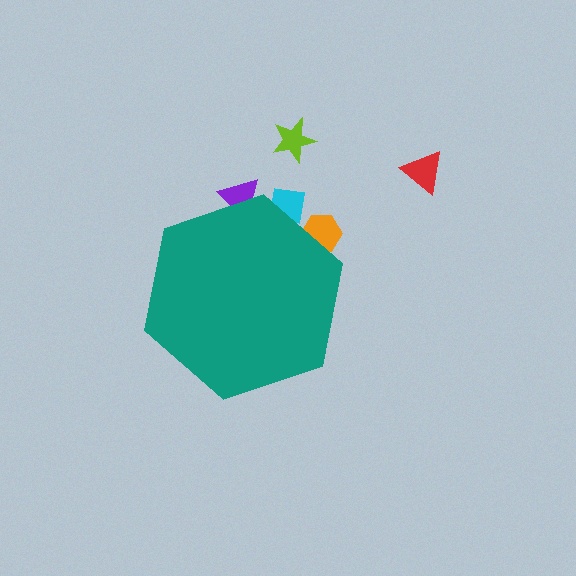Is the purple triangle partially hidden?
Yes, the purple triangle is partially hidden behind the teal hexagon.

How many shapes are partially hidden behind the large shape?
3 shapes are partially hidden.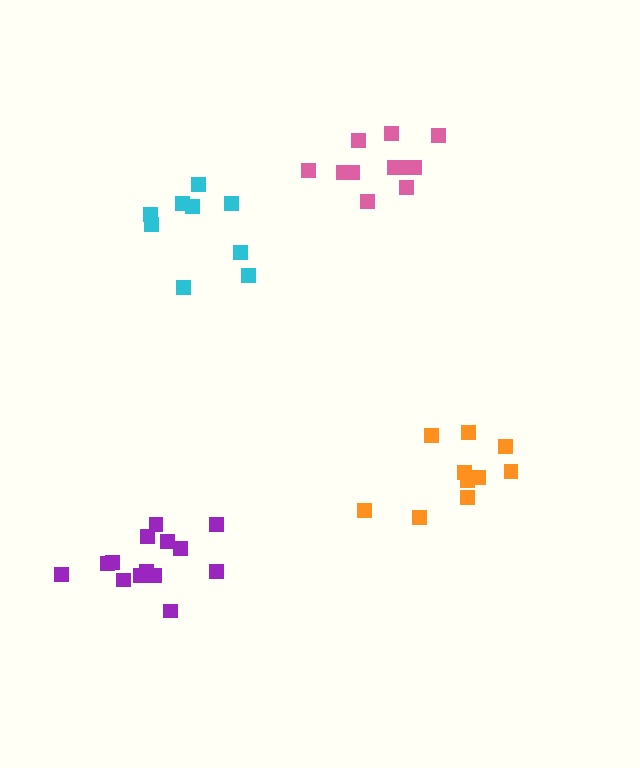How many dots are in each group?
Group 1: 10 dots, Group 2: 14 dots, Group 3: 9 dots, Group 4: 11 dots (44 total).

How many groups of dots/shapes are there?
There are 4 groups.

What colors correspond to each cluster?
The clusters are colored: orange, purple, cyan, pink.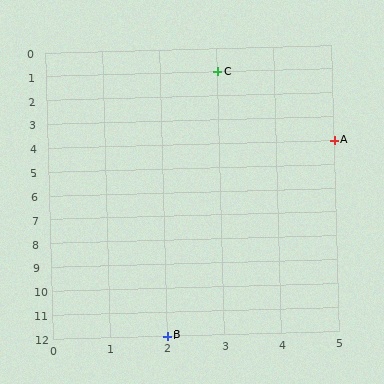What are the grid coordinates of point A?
Point A is at grid coordinates (5, 4).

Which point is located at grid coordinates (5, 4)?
Point A is at (5, 4).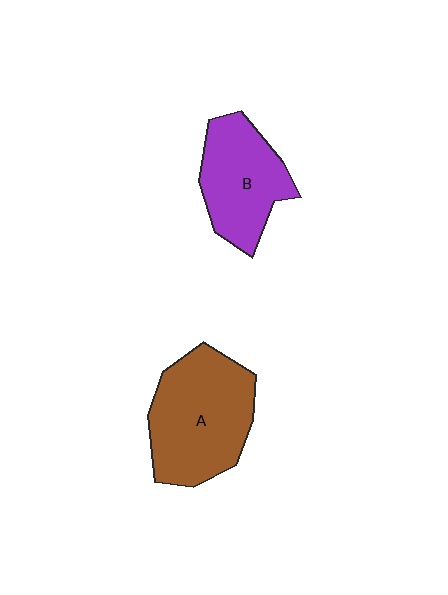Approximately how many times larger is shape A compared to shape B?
Approximately 1.3 times.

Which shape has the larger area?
Shape A (brown).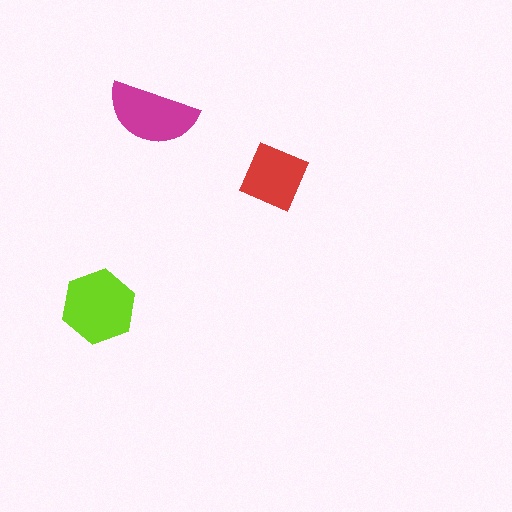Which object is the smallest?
The red diamond.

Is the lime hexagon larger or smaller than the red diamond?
Larger.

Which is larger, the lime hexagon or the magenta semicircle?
The lime hexagon.